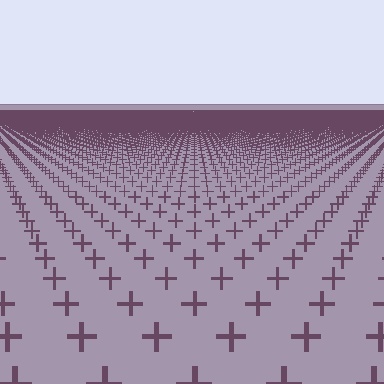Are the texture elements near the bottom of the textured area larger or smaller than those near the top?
Larger. Near the bottom, elements are closer to the viewer and appear at a bigger on-screen size.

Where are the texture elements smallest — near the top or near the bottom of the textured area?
Near the top.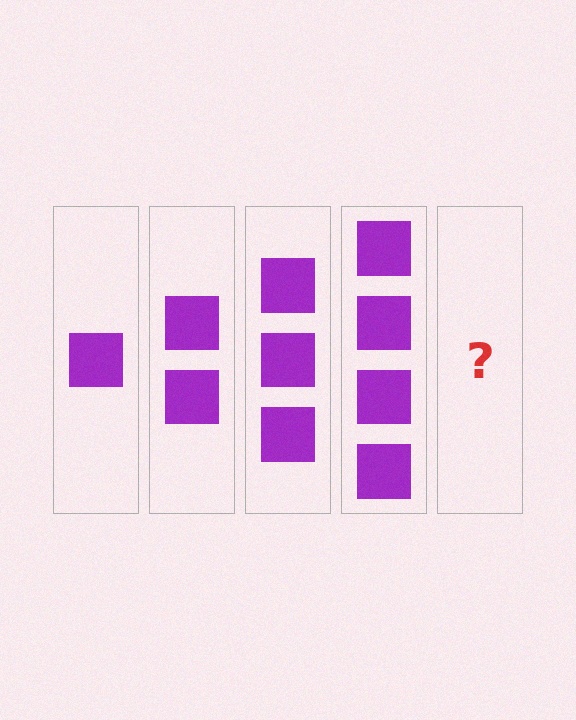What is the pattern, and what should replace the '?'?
The pattern is that each step adds one more square. The '?' should be 5 squares.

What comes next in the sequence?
The next element should be 5 squares.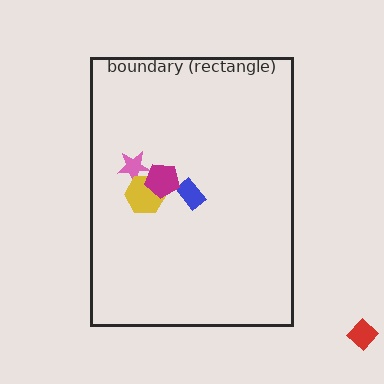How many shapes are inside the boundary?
4 inside, 1 outside.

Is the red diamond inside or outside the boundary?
Outside.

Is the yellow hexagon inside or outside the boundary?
Inside.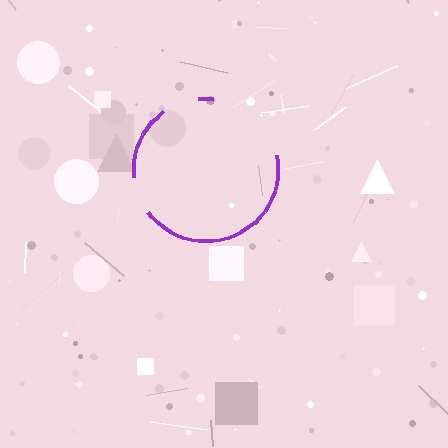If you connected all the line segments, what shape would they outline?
They would outline a circle.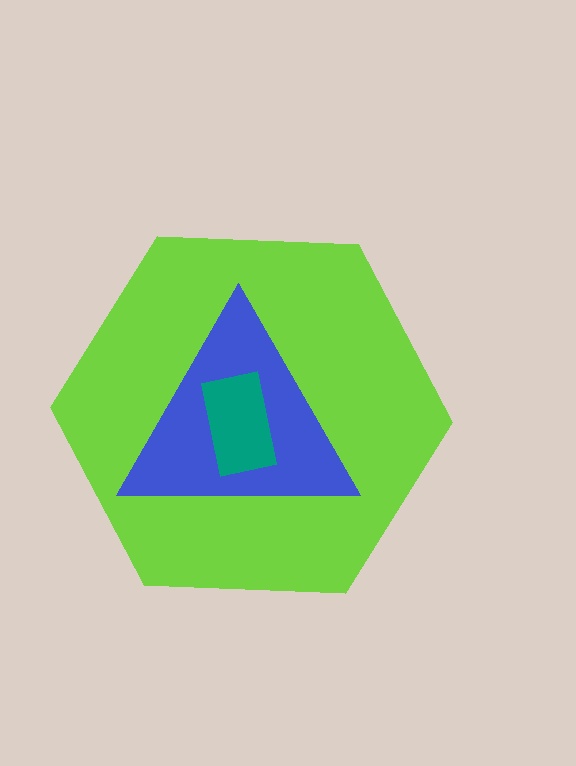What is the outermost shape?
The lime hexagon.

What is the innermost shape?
The teal rectangle.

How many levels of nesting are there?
3.